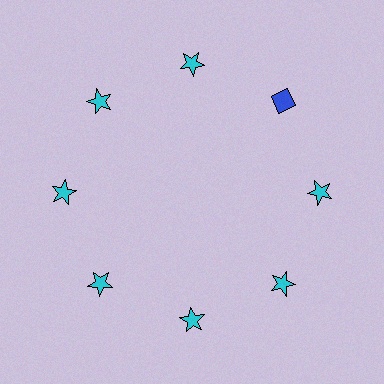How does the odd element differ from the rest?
It differs in both color (blue instead of cyan) and shape (diamond instead of star).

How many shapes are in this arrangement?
There are 8 shapes arranged in a ring pattern.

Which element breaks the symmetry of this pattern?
The blue diamond at roughly the 2 o'clock position breaks the symmetry. All other shapes are cyan stars.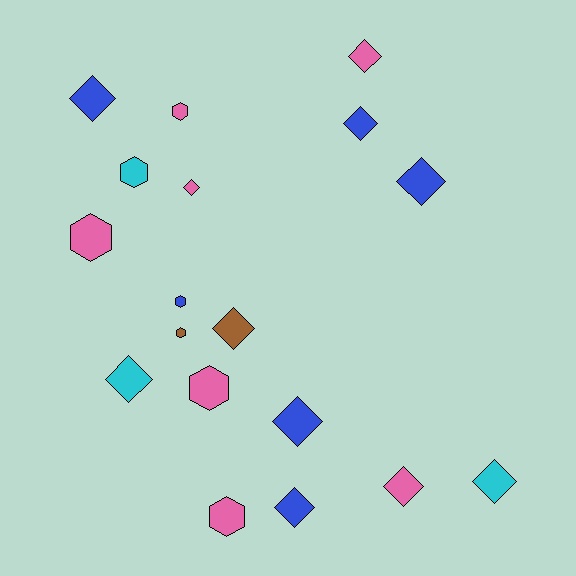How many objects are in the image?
There are 18 objects.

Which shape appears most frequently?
Diamond, with 11 objects.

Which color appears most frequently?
Pink, with 7 objects.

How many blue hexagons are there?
There is 1 blue hexagon.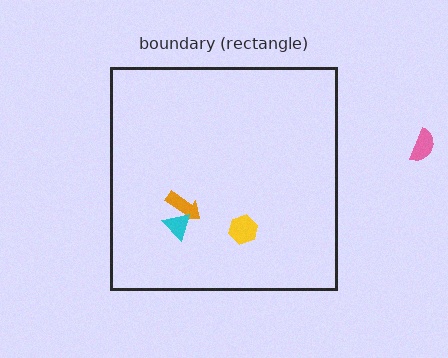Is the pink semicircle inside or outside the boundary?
Outside.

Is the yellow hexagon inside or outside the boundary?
Inside.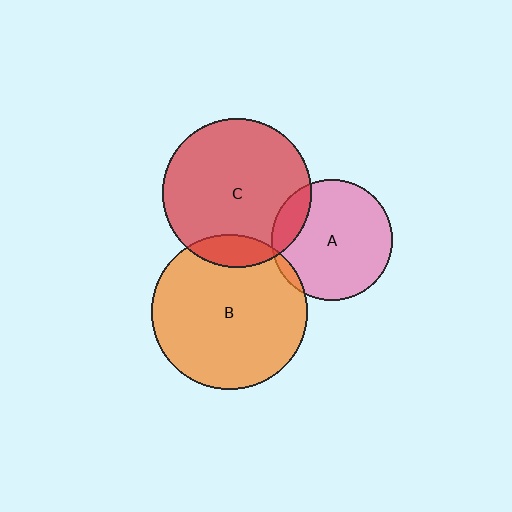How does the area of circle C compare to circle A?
Approximately 1.5 times.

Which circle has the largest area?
Circle B (orange).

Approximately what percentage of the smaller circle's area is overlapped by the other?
Approximately 15%.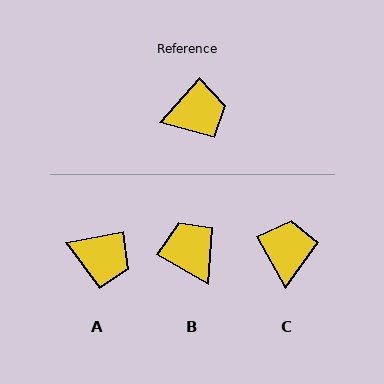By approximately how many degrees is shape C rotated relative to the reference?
Approximately 70 degrees counter-clockwise.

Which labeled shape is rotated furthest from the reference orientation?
B, about 101 degrees away.